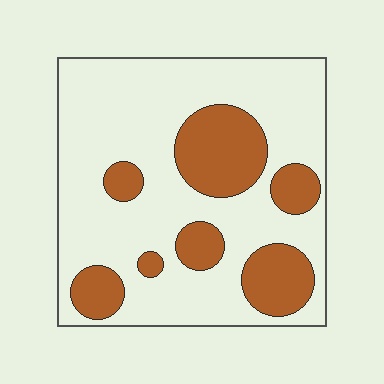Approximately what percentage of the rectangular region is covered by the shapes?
Approximately 25%.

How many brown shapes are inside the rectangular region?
7.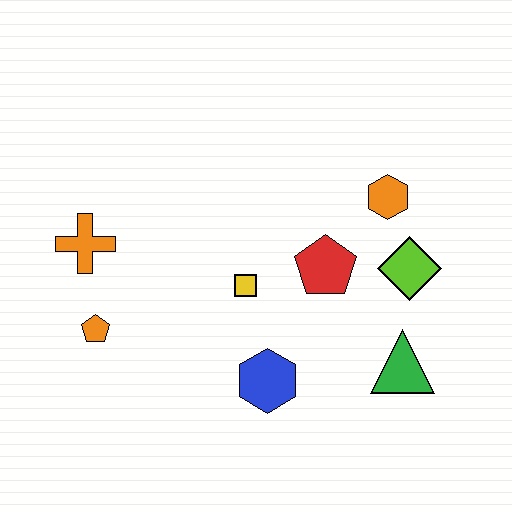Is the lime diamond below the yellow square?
No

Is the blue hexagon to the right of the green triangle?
No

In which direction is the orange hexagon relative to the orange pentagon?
The orange hexagon is to the right of the orange pentagon.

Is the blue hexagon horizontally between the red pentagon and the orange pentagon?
Yes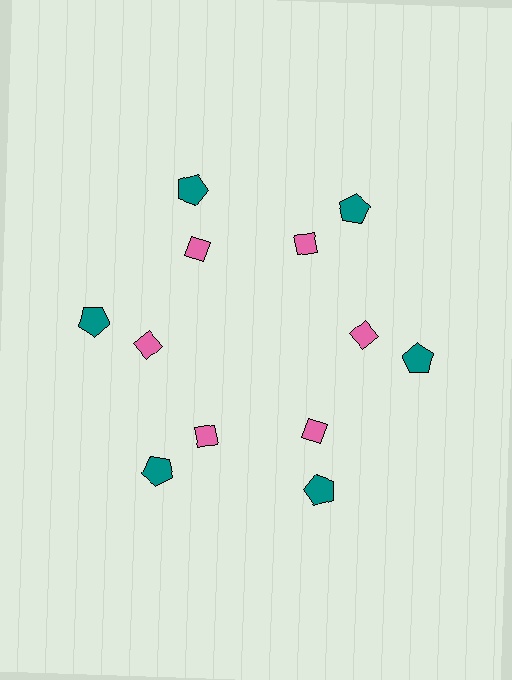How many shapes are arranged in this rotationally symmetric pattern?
There are 12 shapes, arranged in 6 groups of 2.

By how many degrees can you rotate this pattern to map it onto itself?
The pattern maps onto itself every 60 degrees of rotation.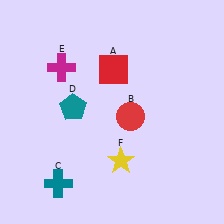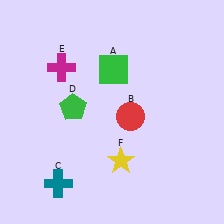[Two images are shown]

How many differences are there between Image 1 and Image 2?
There are 2 differences between the two images.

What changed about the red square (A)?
In Image 1, A is red. In Image 2, it changed to green.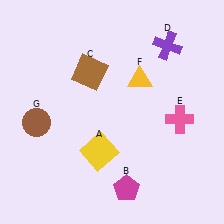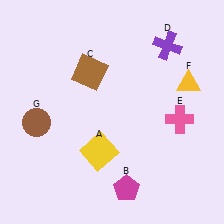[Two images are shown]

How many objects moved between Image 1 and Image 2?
1 object moved between the two images.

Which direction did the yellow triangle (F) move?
The yellow triangle (F) moved right.